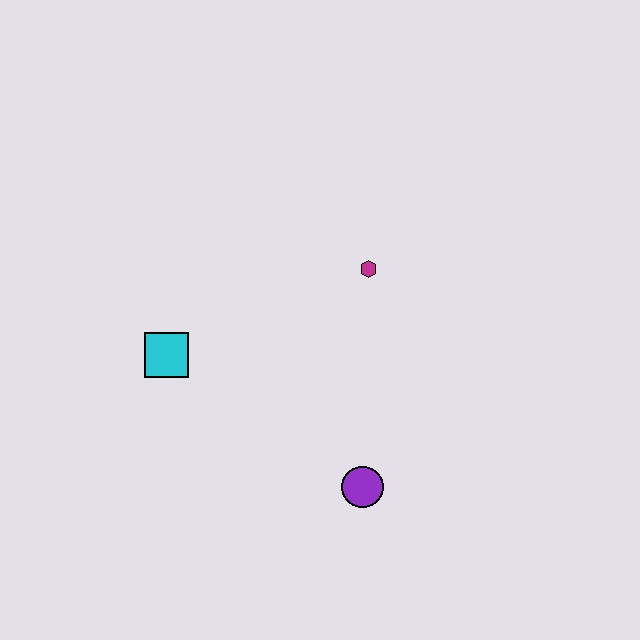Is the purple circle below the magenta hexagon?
Yes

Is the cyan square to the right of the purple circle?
No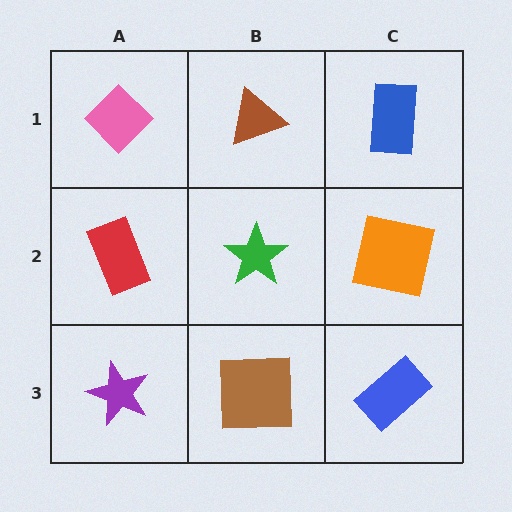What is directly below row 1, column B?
A green star.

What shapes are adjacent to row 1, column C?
An orange square (row 2, column C), a brown triangle (row 1, column B).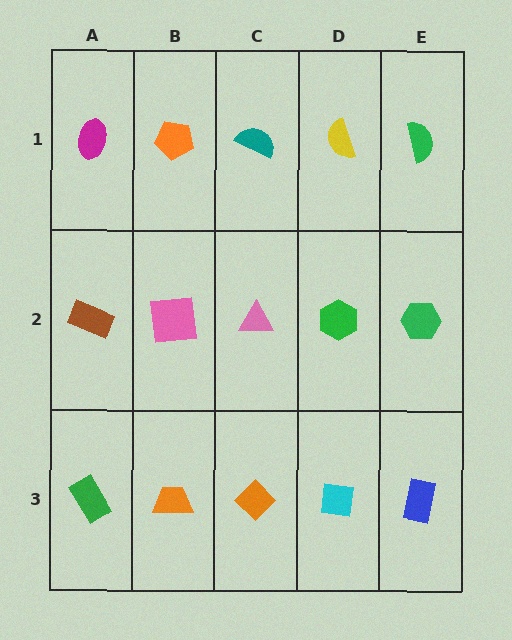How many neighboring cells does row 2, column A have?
3.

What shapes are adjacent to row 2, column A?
A magenta ellipse (row 1, column A), a green rectangle (row 3, column A), a pink square (row 2, column B).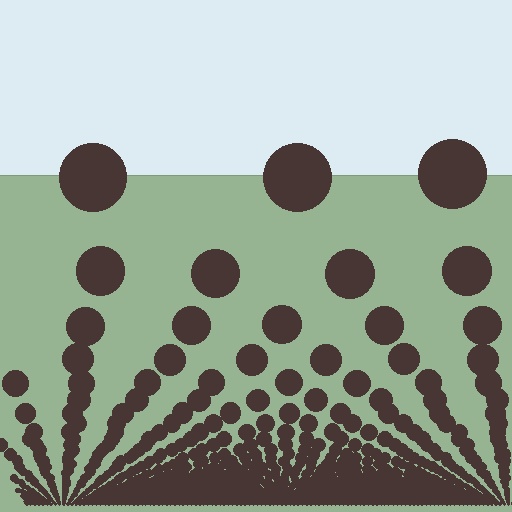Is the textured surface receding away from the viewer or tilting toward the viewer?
The surface appears to tilt toward the viewer. Texture elements get larger and sparser toward the top.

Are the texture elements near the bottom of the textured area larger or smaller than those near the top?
Smaller. The gradient is inverted — elements near the bottom are smaller and denser.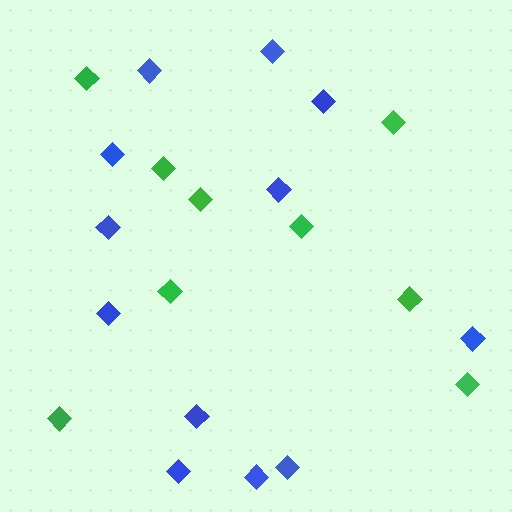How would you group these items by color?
There are 2 groups: one group of blue diamonds (12) and one group of green diamonds (9).